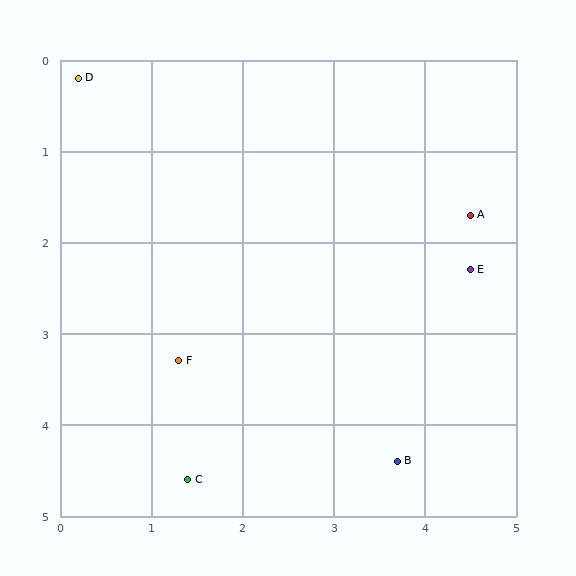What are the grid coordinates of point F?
Point F is at approximately (1.3, 3.3).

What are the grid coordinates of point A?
Point A is at approximately (4.5, 1.7).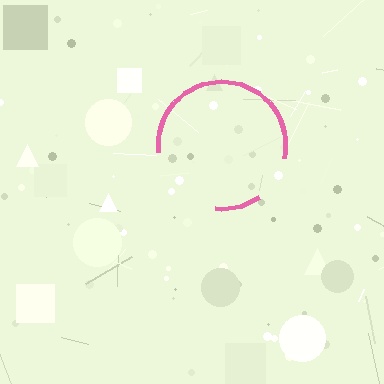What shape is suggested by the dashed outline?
The dashed outline suggests a circle.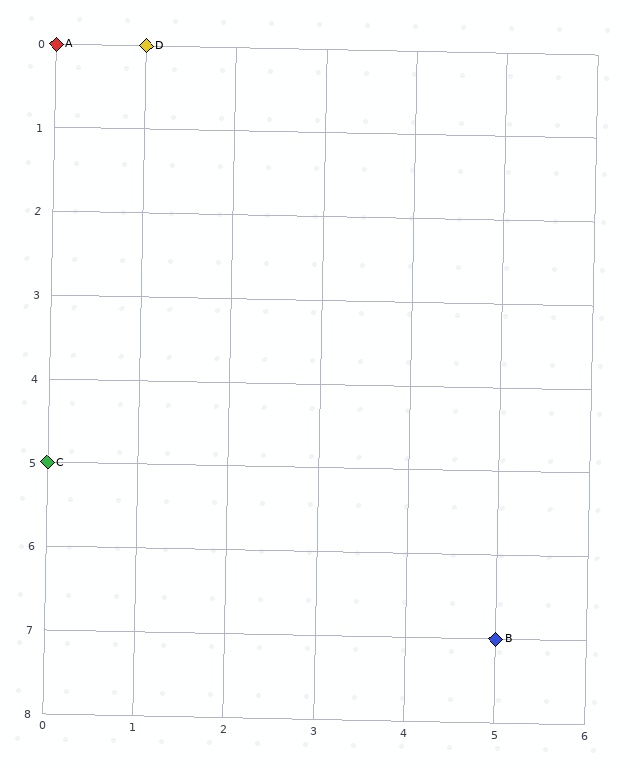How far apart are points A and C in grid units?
Points A and C are 5 rows apart.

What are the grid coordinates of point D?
Point D is at grid coordinates (1, 0).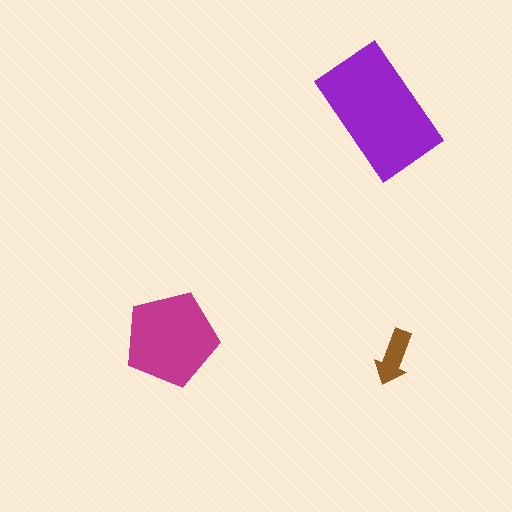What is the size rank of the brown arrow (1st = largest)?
3rd.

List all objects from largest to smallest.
The purple rectangle, the magenta pentagon, the brown arrow.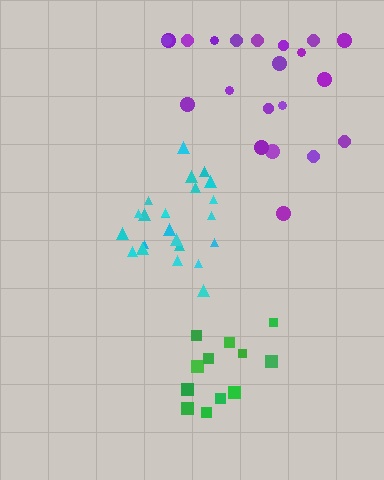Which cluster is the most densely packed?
Cyan.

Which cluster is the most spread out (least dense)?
Purple.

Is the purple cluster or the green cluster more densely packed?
Green.